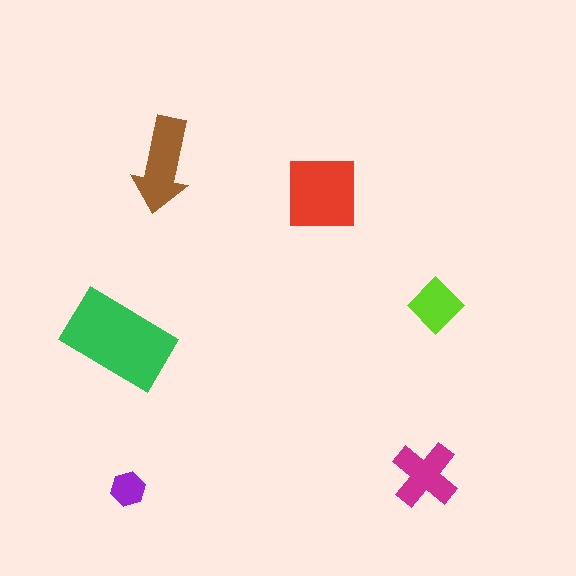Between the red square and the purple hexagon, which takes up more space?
The red square.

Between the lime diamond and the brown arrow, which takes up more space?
The brown arrow.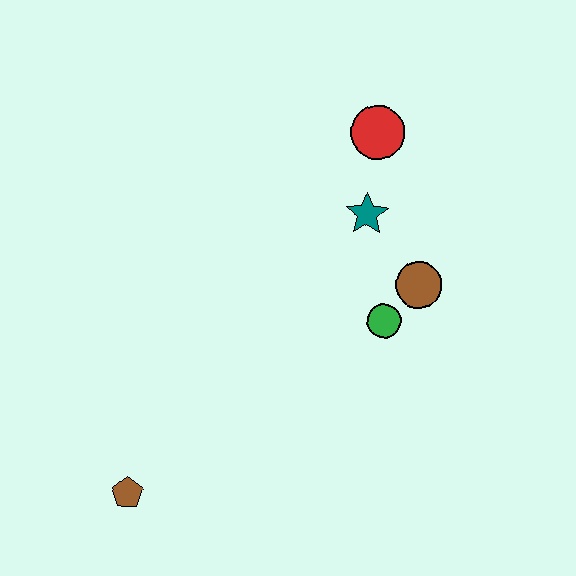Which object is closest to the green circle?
The brown circle is closest to the green circle.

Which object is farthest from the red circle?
The brown pentagon is farthest from the red circle.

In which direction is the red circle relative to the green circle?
The red circle is above the green circle.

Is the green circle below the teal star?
Yes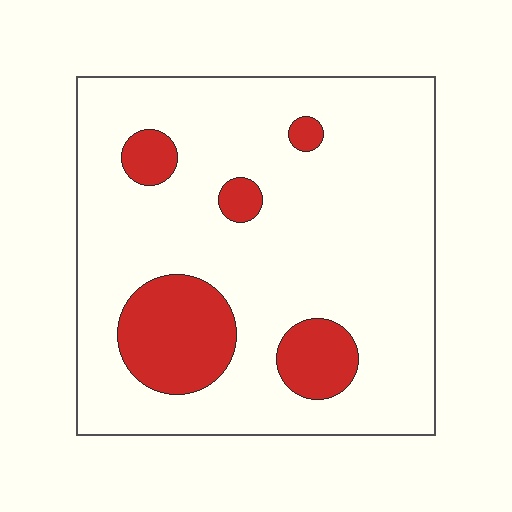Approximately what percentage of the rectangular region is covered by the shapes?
Approximately 15%.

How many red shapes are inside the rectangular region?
5.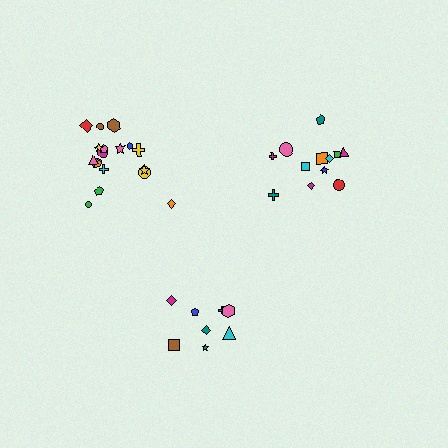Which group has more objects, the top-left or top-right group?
The top-left group.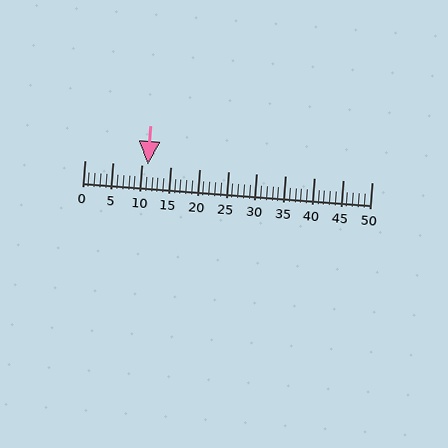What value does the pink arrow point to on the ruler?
The pink arrow points to approximately 11.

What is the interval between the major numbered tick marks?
The major tick marks are spaced 5 units apart.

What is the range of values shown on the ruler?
The ruler shows values from 0 to 50.